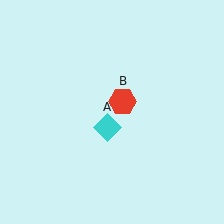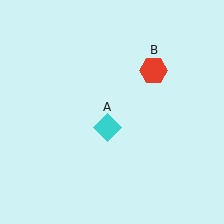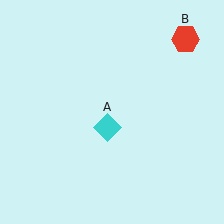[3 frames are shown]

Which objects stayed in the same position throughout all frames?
Cyan diamond (object A) remained stationary.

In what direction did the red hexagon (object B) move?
The red hexagon (object B) moved up and to the right.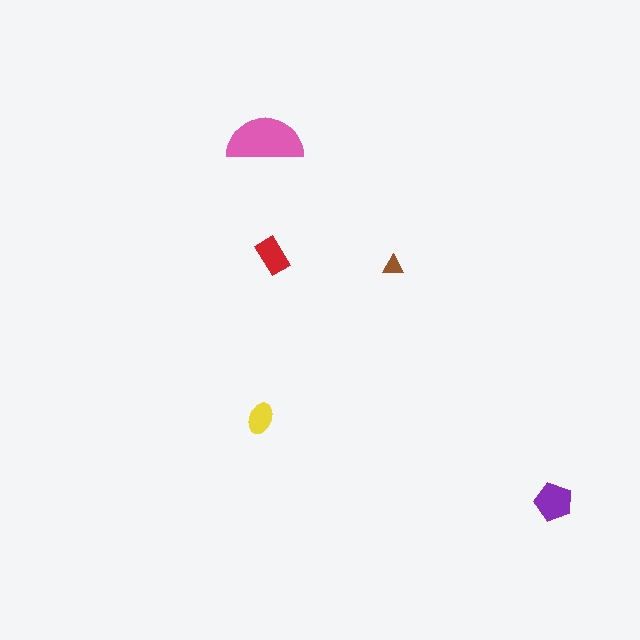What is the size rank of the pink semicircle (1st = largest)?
1st.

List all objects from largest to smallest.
The pink semicircle, the purple pentagon, the red rectangle, the yellow ellipse, the brown triangle.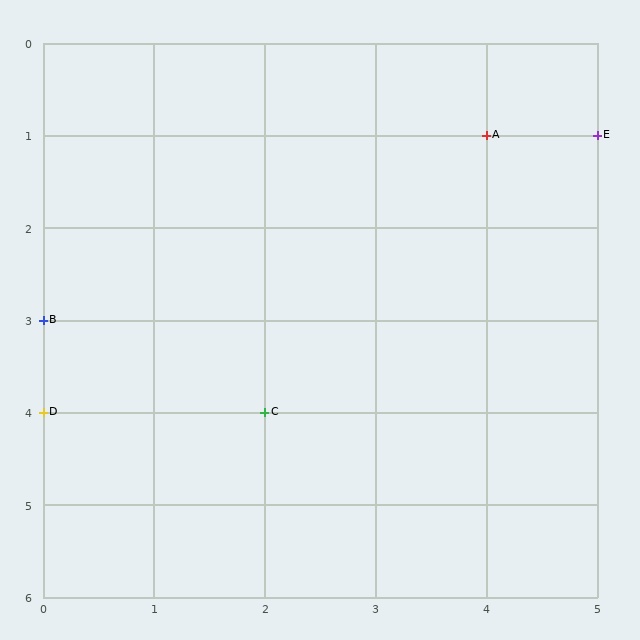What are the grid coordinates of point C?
Point C is at grid coordinates (2, 4).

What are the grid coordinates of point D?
Point D is at grid coordinates (0, 4).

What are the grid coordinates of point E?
Point E is at grid coordinates (5, 1).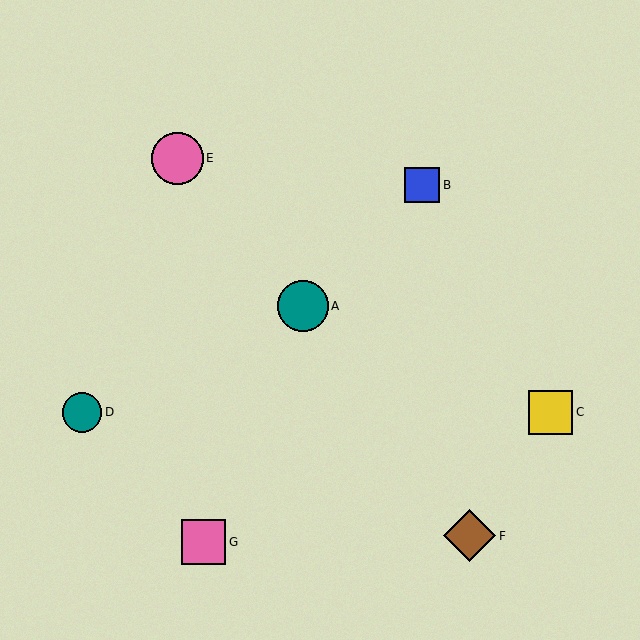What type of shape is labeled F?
Shape F is a brown diamond.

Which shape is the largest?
The brown diamond (labeled F) is the largest.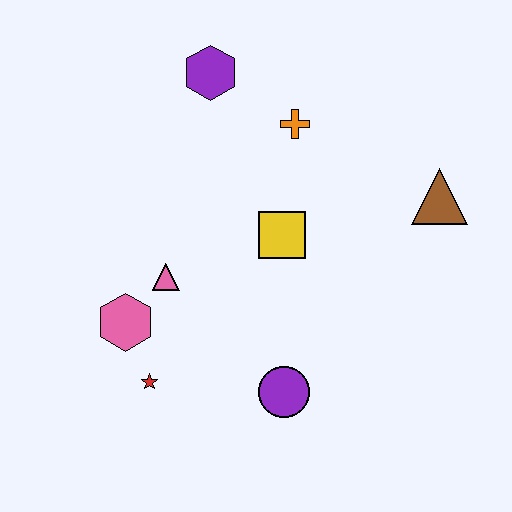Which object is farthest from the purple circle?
The purple hexagon is farthest from the purple circle.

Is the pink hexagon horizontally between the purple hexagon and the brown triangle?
No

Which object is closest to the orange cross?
The purple hexagon is closest to the orange cross.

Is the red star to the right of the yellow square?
No